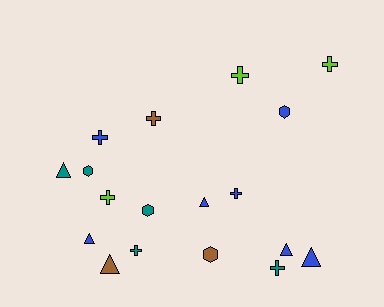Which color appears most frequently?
Blue, with 7 objects.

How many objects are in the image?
There are 18 objects.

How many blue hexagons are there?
There is 1 blue hexagon.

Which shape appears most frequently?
Cross, with 8 objects.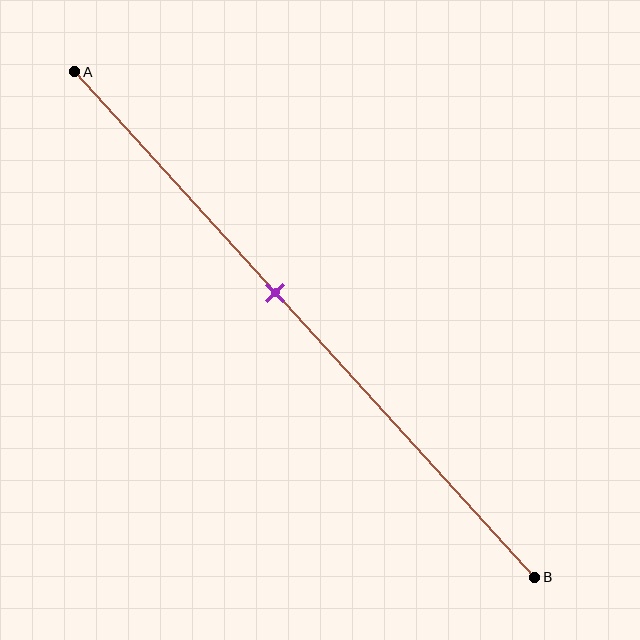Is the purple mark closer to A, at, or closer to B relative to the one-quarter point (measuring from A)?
The purple mark is closer to point B than the one-quarter point of segment AB.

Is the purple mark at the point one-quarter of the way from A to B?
No, the mark is at about 45% from A, not at the 25% one-quarter point.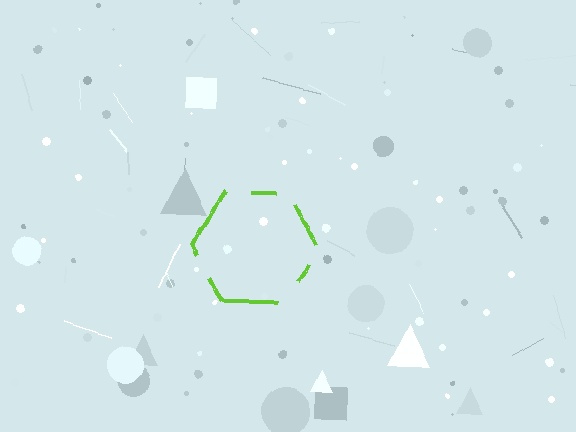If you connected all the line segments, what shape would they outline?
They would outline a hexagon.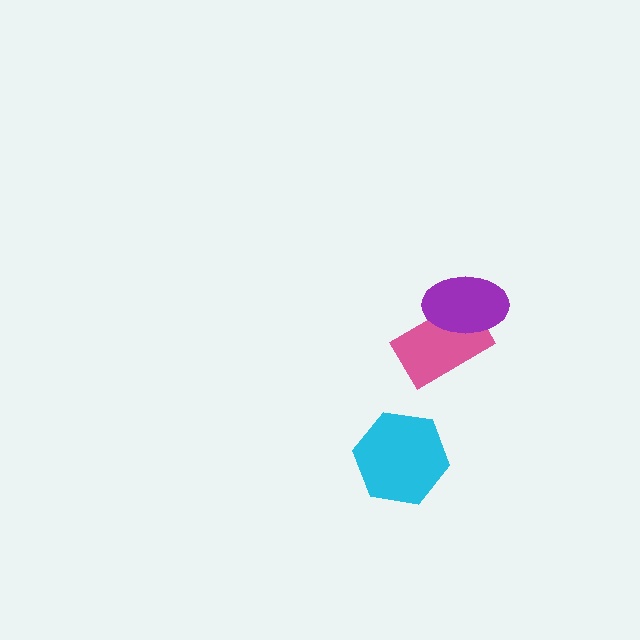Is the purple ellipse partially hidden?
No, no other shape covers it.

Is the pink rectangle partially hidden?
Yes, it is partially covered by another shape.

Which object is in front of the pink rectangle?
The purple ellipse is in front of the pink rectangle.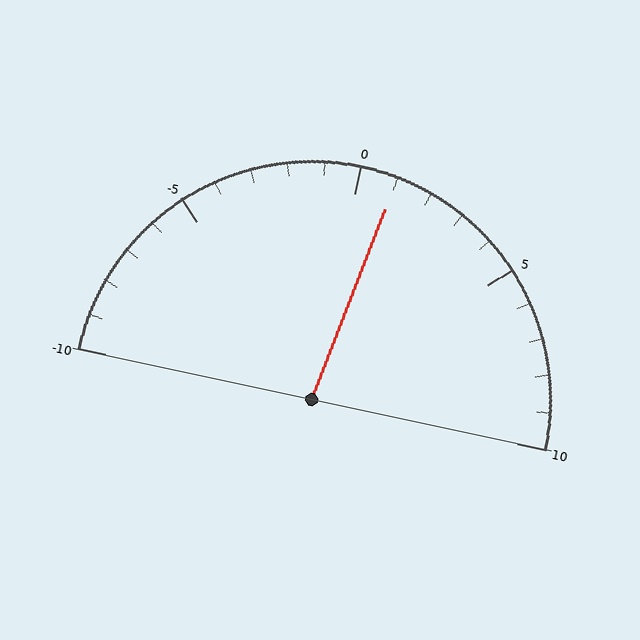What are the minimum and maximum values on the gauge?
The gauge ranges from -10 to 10.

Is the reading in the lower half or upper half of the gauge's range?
The reading is in the upper half of the range (-10 to 10).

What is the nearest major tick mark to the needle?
The nearest major tick mark is 0.